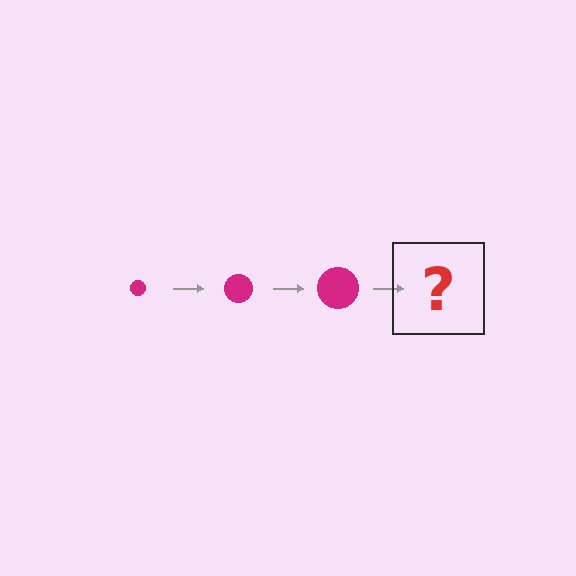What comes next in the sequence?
The next element should be a magenta circle, larger than the previous one.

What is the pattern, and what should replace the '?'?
The pattern is that the circle gets progressively larger each step. The '?' should be a magenta circle, larger than the previous one.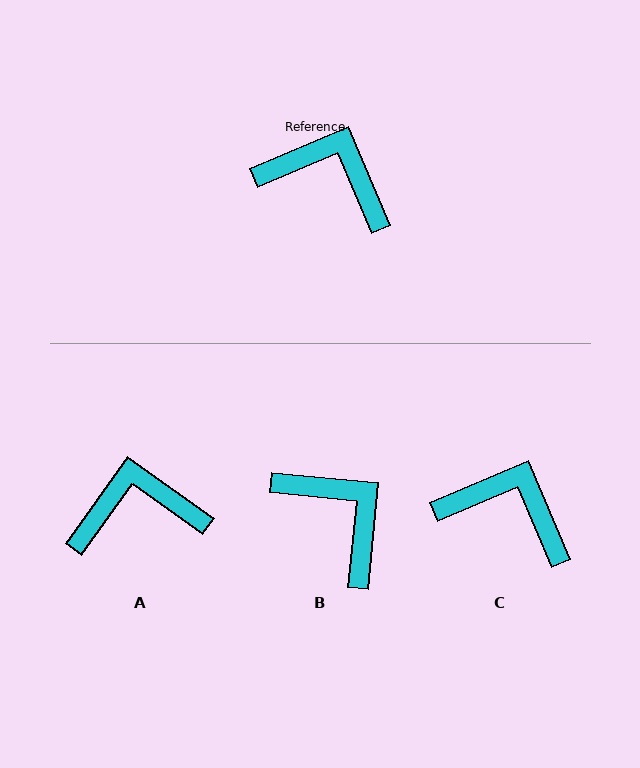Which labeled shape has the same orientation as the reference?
C.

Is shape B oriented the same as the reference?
No, it is off by about 28 degrees.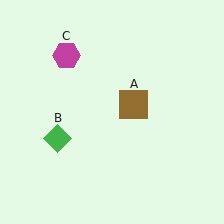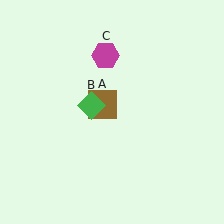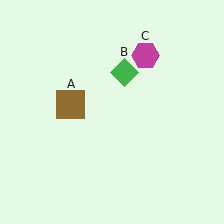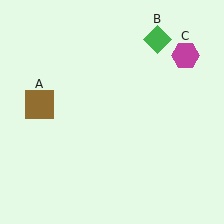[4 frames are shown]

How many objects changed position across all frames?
3 objects changed position: brown square (object A), green diamond (object B), magenta hexagon (object C).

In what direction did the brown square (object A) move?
The brown square (object A) moved left.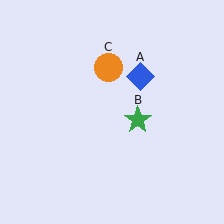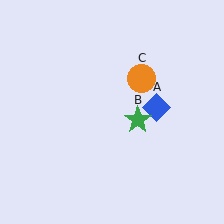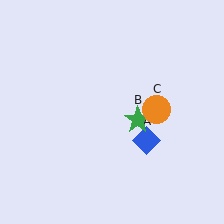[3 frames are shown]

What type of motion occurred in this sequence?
The blue diamond (object A), orange circle (object C) rotated clockwise around the center of the scene.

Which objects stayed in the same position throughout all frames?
Green star (object B) remained stationary.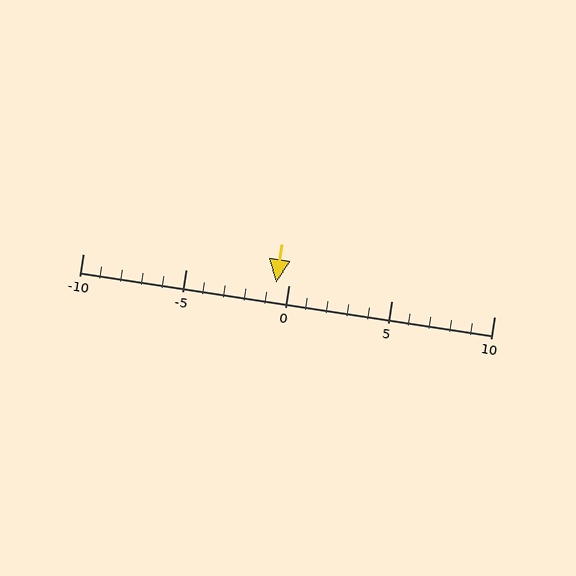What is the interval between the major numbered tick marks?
The major tick marks are spaced 5 units apart.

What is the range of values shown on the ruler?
The ruler shows values from -10 to 10.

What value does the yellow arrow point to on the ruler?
The yellow arrow points to approximately -1.